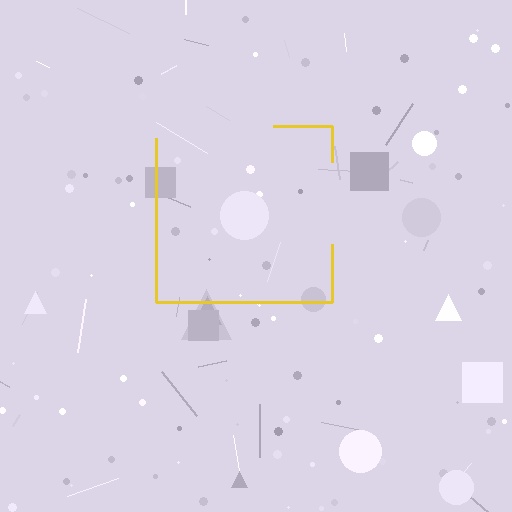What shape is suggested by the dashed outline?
The dashed outline suggests a square.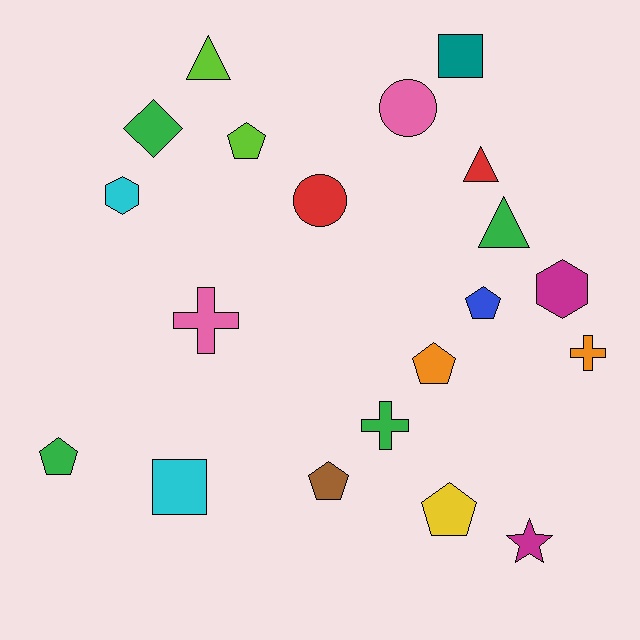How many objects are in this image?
There are 20 objects.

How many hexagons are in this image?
There are 2 hexagons.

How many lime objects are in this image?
There are 2 lime objects.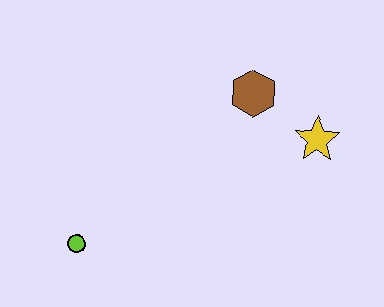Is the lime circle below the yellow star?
Yes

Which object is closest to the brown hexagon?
The yellow star is closest to the brown hexagon.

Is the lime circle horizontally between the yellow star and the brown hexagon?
No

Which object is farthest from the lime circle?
The yellow star is farthest from the lime circle.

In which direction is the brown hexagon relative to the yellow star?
The brown hexagon is to the left of the yellow star.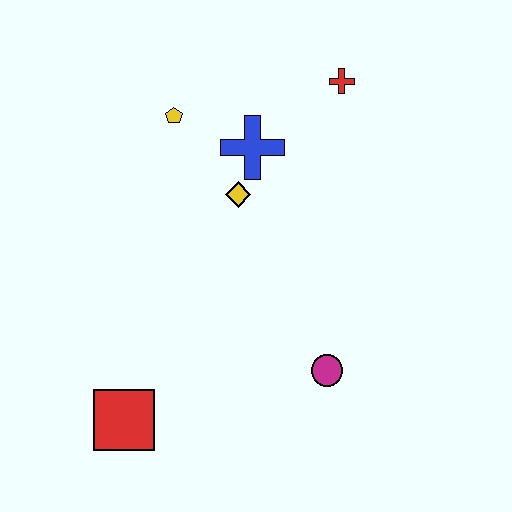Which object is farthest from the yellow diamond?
The red square is farthest from the yellow diamond.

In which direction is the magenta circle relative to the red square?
The magenta circle is to the right of the red square.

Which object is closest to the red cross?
The blue cross is closest to the red cross.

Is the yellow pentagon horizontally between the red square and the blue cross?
Yes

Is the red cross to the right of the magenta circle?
Yes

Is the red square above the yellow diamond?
No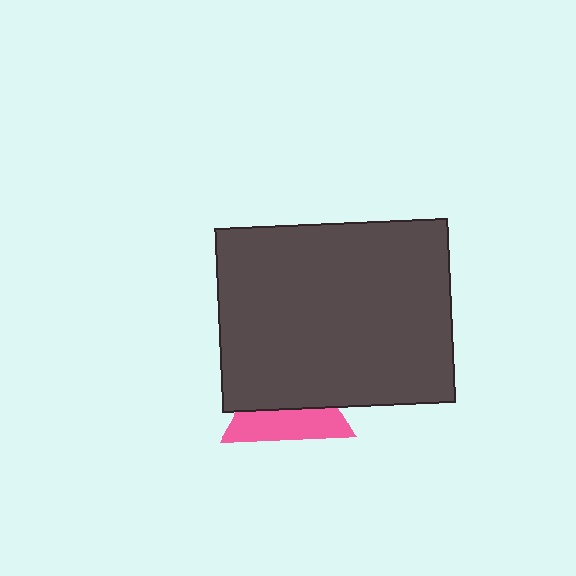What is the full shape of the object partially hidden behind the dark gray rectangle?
The partially hidden object is a pink triangle.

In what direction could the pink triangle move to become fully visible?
The pink triangle could move down. That would shift it out from behind the dark gray rectangle entirely.